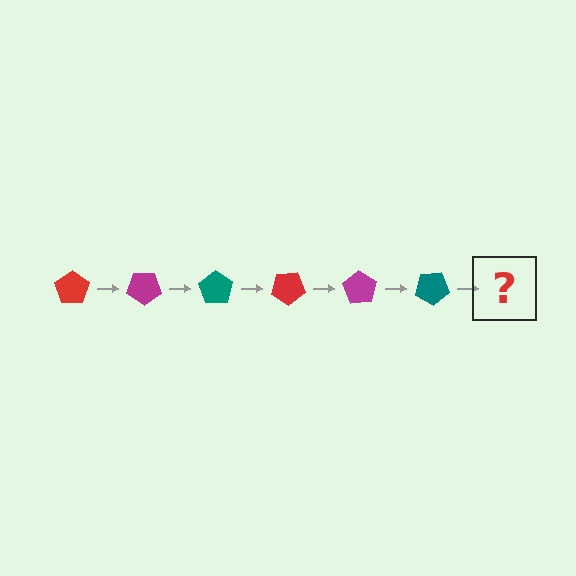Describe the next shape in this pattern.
It should be a red pentagon, rotated 210 degrees from the start.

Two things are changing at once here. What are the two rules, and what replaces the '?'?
The two rules are that it rotates 35 degrees each step and the color cycles through red, magenta, and teal. The '?' should be a red pentagon, rotated 210 degrees from the start.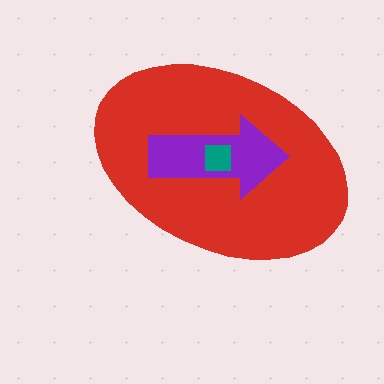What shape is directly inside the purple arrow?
The teal square.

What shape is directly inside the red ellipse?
The purple arrow.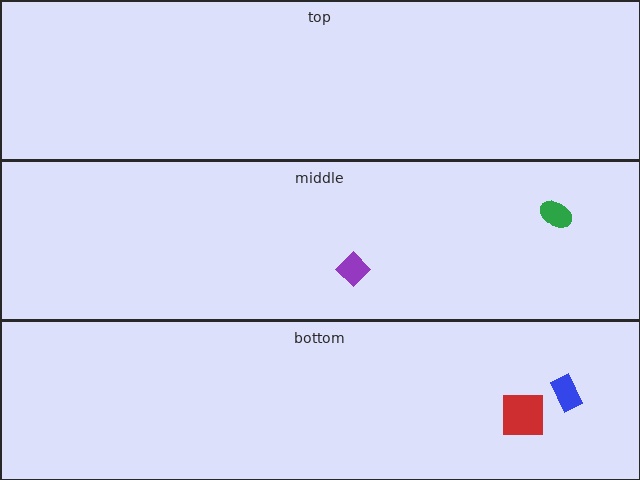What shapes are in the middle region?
The purple diamond, the green ellipse.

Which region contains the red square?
The bottom region.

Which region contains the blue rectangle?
The bottom region.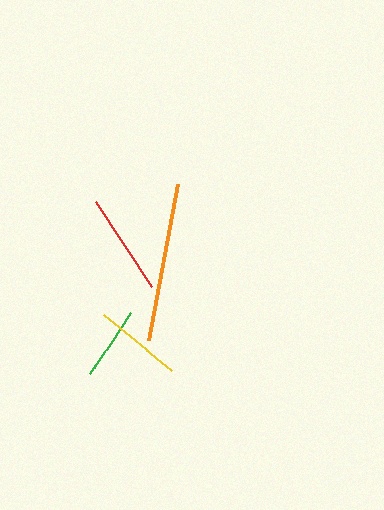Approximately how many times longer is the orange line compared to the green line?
The orange line is approximately 2.1 times the length of the green line.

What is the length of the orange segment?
The orange segment is approximately 159 pixels long.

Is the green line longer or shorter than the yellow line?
The yellow line is longer than the green line.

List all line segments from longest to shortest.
From longest to shortest: orange, red, yellow, green.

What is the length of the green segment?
The green segment is approximately 74 pixels long.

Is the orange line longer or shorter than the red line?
The orange line is longer than the red line.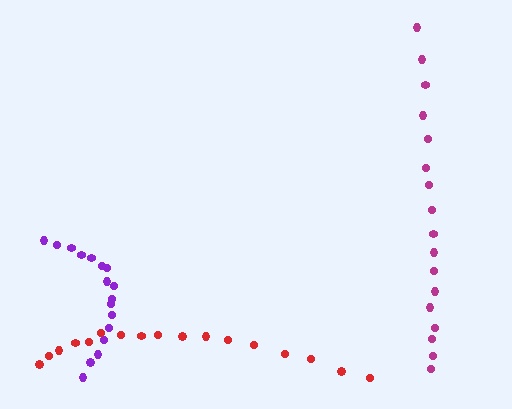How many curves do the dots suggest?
There are 3 distinct paths.